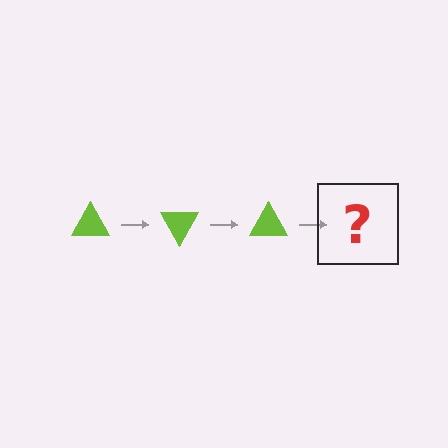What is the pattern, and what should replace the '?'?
The pattern is that the triangle rotates 60 degrees each step. The '?' should be a lime triangle rotated 180 degrees.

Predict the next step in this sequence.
The next step is a lime triangle rotated 180 degrees.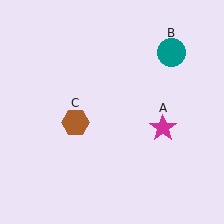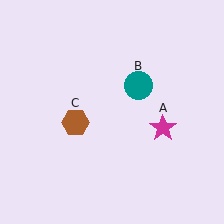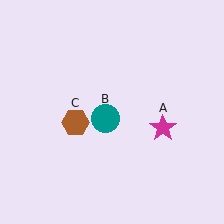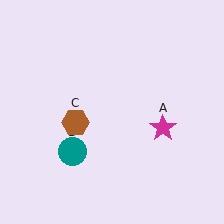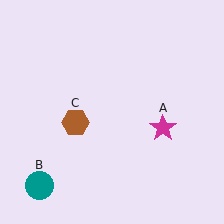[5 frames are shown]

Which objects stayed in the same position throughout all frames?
Magenta star (object A) and brown hexagon (object C) remained stationary.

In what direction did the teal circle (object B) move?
The teal circle (object B) moved down and to the left.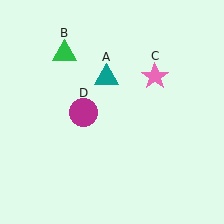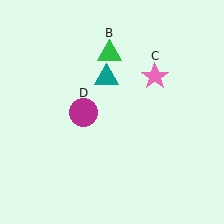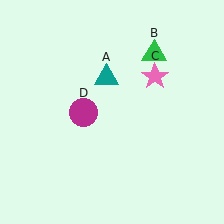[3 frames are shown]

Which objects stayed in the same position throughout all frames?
Teal triangle (object A) and pink star (object C) and magenta circle (object D) remained stationary.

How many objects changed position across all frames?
1 object changed position: green triangle (object B).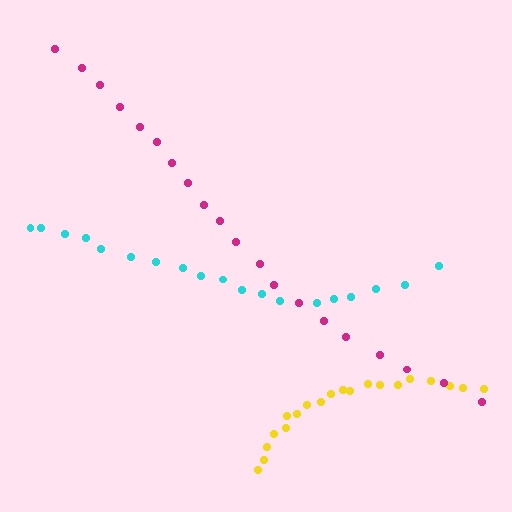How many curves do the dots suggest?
There are 3 distinct paths.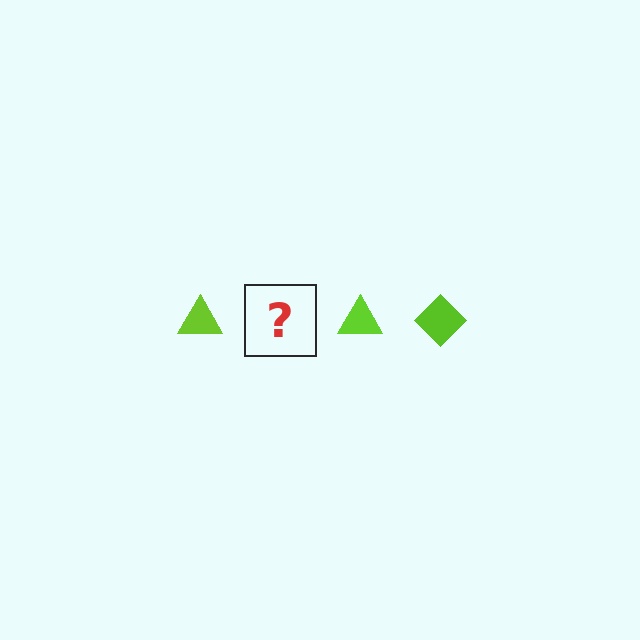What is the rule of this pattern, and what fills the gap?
The rule is that the pattern cycles through triangle, diamond shapes in lime. The gap should be filled with a lime diamond.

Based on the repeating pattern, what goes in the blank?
The blank should be a lime diamond.